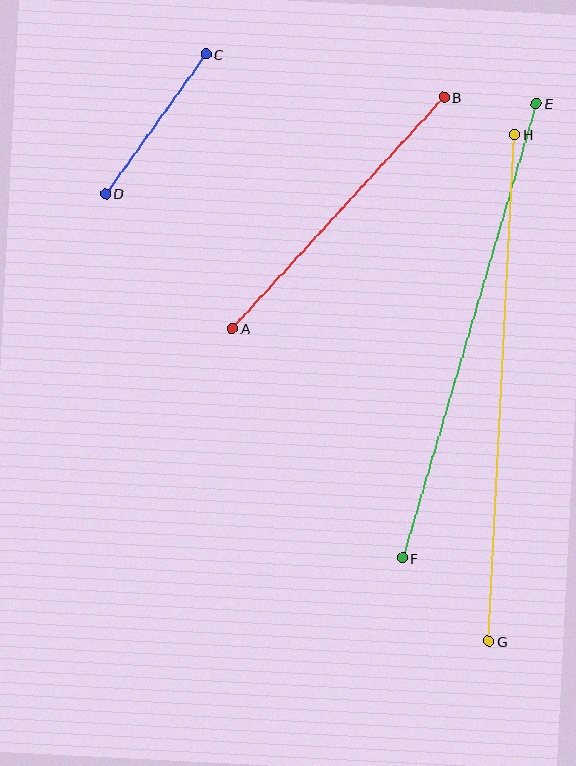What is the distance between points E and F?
The distance is approximately 474 pixels.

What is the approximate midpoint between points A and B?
The midpoint is at approximately (338, 213) pixels.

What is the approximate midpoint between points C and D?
The midpoint is at approximately (156, 124) pixels.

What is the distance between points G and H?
The distance is approximately 508 pixels.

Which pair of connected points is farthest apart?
Points G and H are farthest apart.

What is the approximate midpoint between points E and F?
The midpoint is at approximately (470, 331) pixels.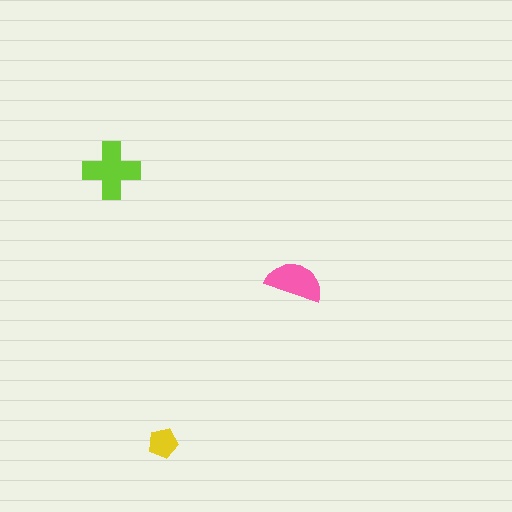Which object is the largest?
The lime cross.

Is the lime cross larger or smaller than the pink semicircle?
Larger.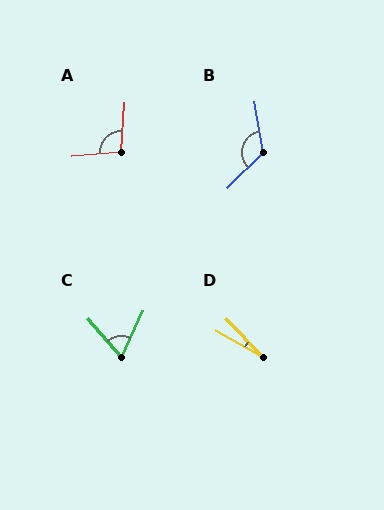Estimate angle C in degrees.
Approximately 66 degrees.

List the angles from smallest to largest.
D (17°), C (66°), A (99°), B (125°).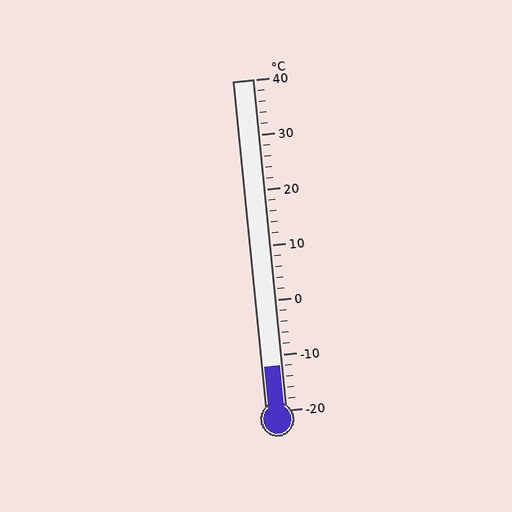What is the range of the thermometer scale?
The thermometer scale ranges from -20°C to 40°C.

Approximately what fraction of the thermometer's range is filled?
The thermometer is filled to approximately 15% of its range.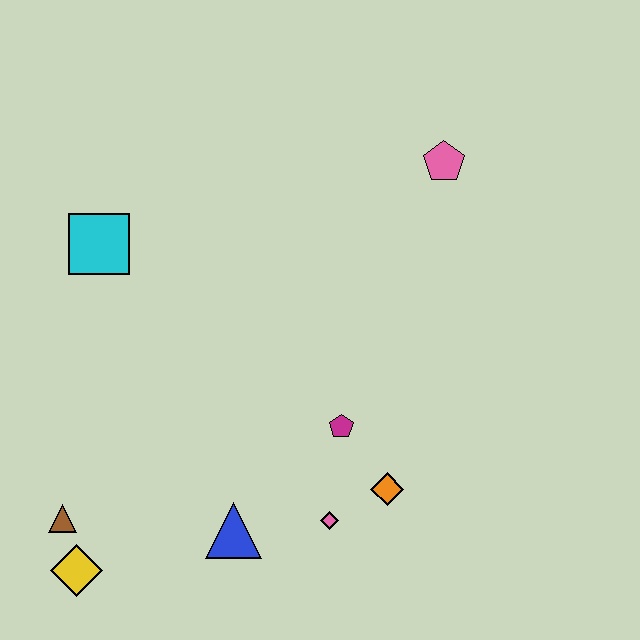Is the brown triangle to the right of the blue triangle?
No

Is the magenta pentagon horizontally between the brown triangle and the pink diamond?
No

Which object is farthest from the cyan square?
The orange diamond is farthest from the cyan square.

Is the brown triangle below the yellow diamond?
No